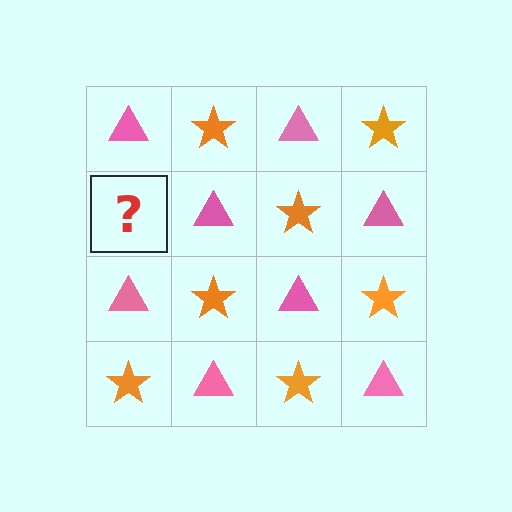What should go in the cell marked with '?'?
The missing cell should contain an orange star.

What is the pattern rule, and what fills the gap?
The rule is that it alternates pink triangle and orange star in a checkerboard pattern. The gap should be filled with an orange star.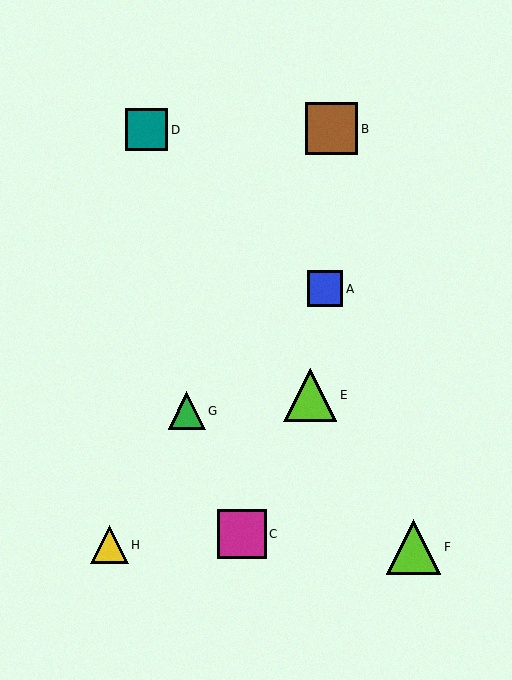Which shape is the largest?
The lime triangle (labeled F) is the largest.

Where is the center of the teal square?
The center of the teal square is at (147, 130).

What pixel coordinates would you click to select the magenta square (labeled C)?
Click at (242, 534) to select the magenta square C.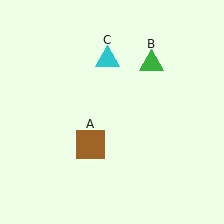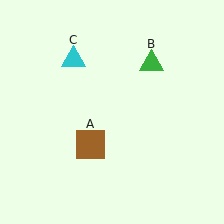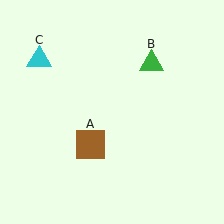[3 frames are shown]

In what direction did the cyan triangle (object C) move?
The cyan triangle (object C) moved left.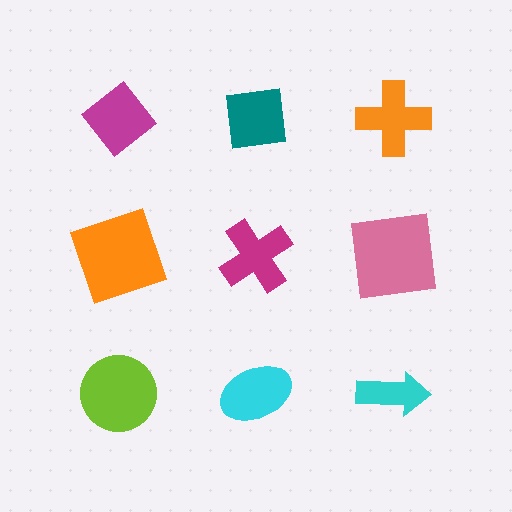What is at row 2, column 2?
A magenta cross.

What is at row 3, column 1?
A lime circle.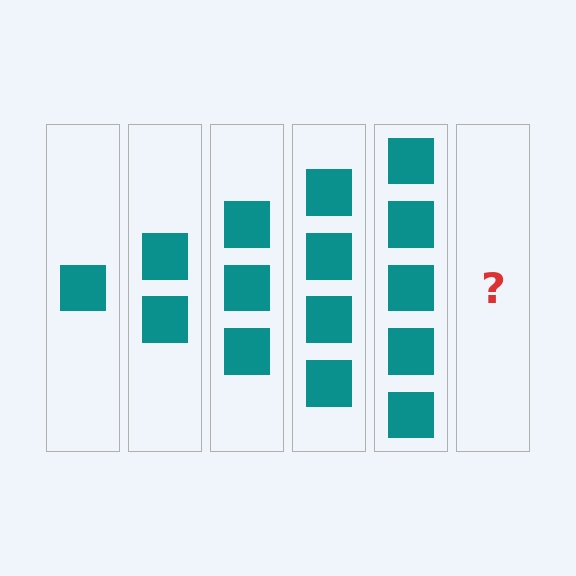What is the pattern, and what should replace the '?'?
The pattern is that each step adds one more square. The '?' should be 6 squares.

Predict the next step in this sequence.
The next step is 6 squares.